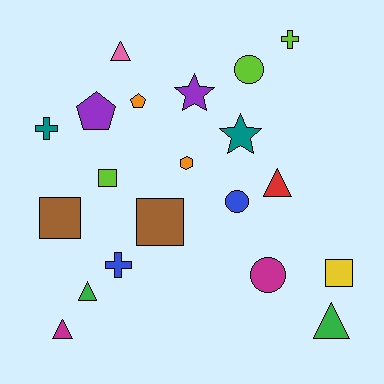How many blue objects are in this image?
There are 2 blue objects.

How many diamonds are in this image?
There are no diamonds.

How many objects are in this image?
There are 20 objects.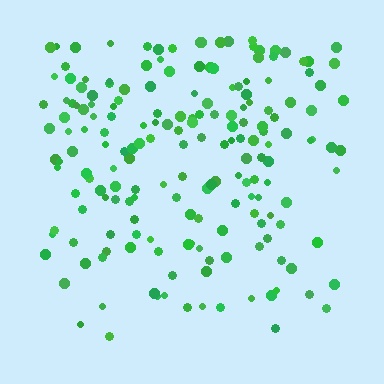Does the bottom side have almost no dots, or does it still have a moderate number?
Still a moderate number, just noticeably fewer than the top.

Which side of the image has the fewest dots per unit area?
The bottom.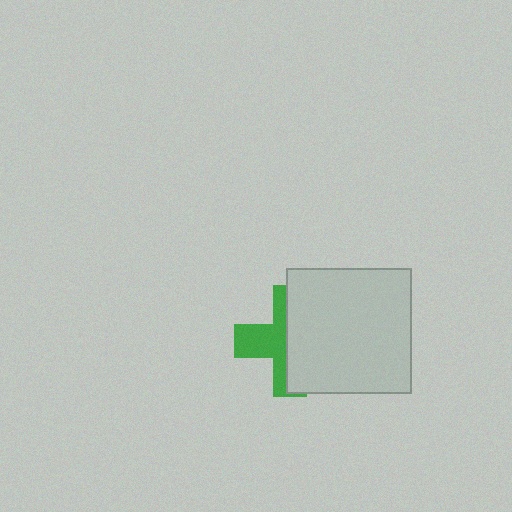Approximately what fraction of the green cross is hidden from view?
Roughly 57% of the green cross is hidden behind the light gray square.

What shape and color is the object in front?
The object in front is a light gray square.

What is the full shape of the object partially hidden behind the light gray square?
The partially hidden object is a green cross.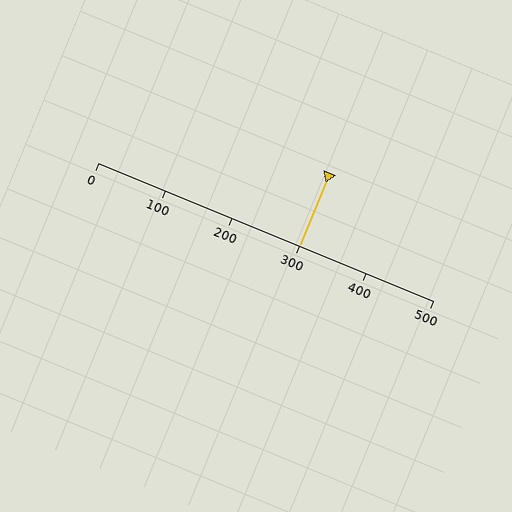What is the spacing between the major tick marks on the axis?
The major ticks are spaced 100 apart.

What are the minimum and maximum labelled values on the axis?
The axis runs from 0 to 500.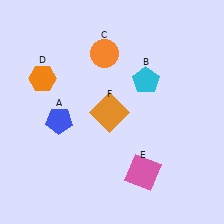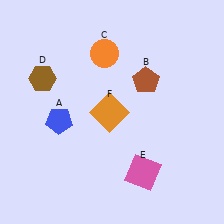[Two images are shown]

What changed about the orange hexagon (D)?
In Image 1, D is orange. In Image 2, it changed to brown.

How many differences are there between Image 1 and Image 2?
There are 2 differences between the two images.